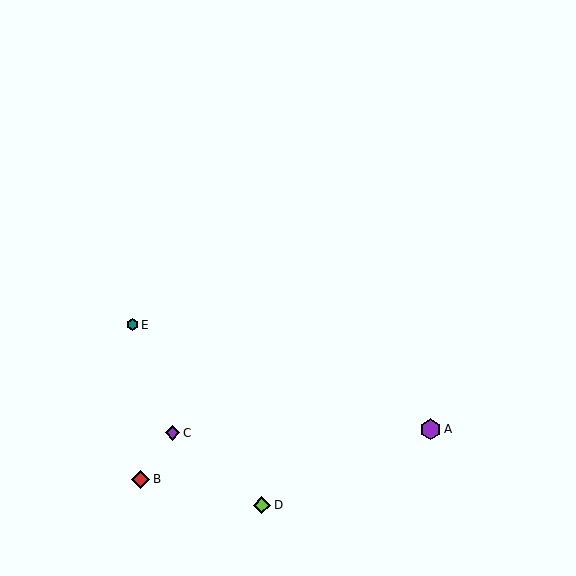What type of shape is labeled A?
Shape A is a purple hexagon.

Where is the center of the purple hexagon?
The center of the purple hexagon is at (430, 429).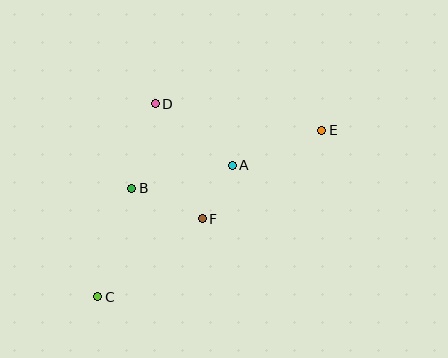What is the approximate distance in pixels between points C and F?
The distance between C and F is approximately 130 pixels.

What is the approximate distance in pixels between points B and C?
The distance between B and C is approximately 113 pixels.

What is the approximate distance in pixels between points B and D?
The distance between B and D is approximately 88 pixels.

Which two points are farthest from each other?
Points C and E are farthest from each other.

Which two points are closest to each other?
Points A and F are closest to each other.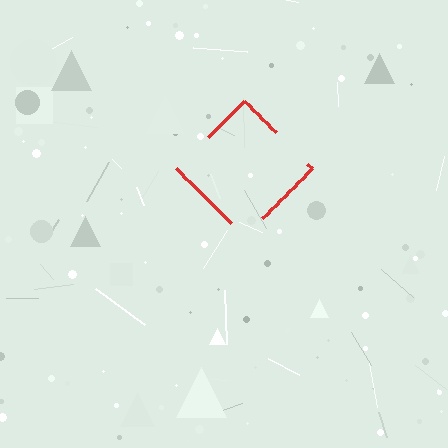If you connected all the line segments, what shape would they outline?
They would outline a diamond.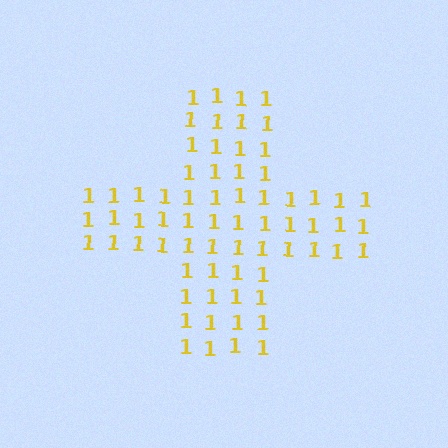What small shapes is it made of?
It is made of small digit 1's.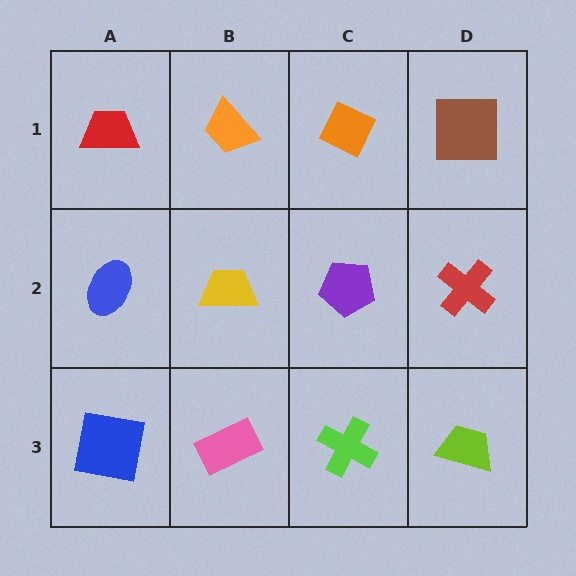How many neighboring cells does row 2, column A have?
3.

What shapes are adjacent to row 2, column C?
An orange diamond (row 1, column C), a lime cross (row 3, column C), a yellow trapezoid (row 2, column B), a red cross (row 2, column D).